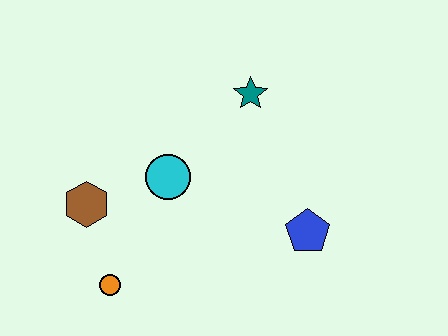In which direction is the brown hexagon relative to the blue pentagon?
The brown hexagon is to the left of the blue pentagon.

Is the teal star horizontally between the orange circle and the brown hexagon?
No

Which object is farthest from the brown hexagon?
The blue pentagon is farthest from the brown hexagon.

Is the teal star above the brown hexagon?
Yes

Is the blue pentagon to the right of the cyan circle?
Yes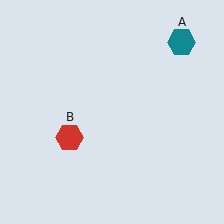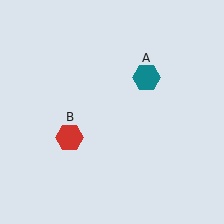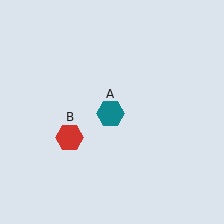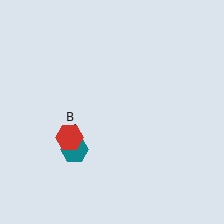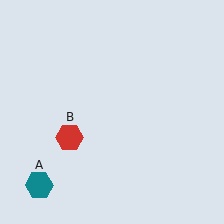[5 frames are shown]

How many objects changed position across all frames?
1 object changed position: teal hexagon (object A).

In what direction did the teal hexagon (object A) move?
The teal hexagon (object A) moved down and to the left.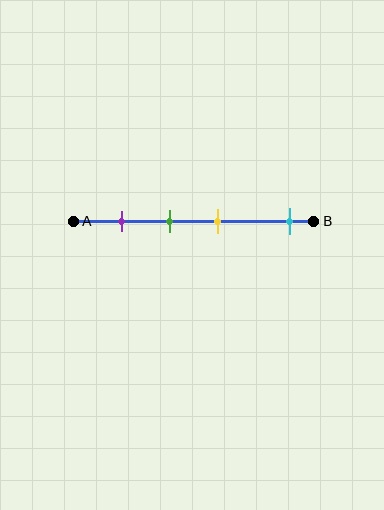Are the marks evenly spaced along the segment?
No, the marks are not evenly spaced.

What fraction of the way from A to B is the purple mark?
The purple mark is approximately 20% (0.2) of the way from A to B.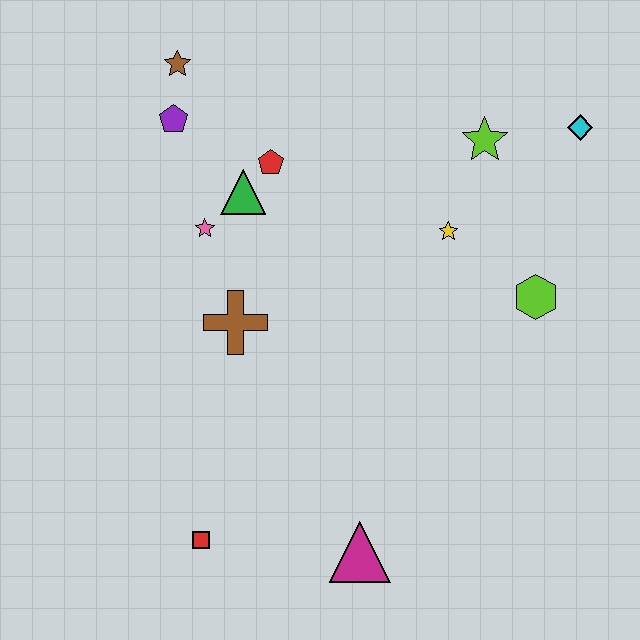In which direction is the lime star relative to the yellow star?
The lime star is above the yellow star.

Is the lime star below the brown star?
Yes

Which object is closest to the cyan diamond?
The lime star is closest to the cyan diamond.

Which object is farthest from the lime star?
The red square is farthest from the lime star.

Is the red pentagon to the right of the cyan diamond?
No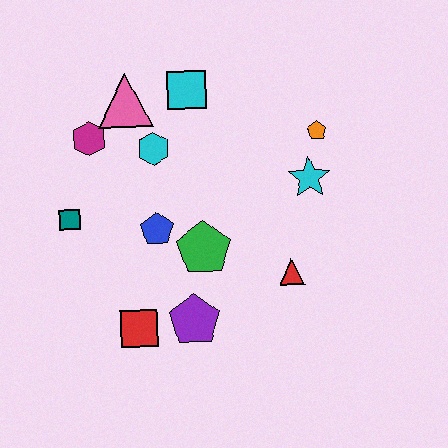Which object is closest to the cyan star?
The orange pentagon is closest to the cyan star.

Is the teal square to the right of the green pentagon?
No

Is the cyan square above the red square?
Yes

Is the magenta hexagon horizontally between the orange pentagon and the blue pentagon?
No